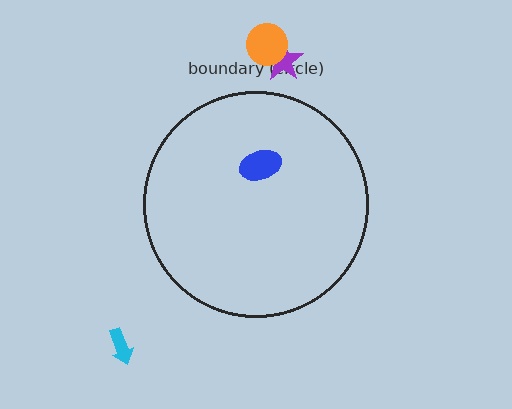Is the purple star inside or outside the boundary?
Outside.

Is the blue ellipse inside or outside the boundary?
Inside.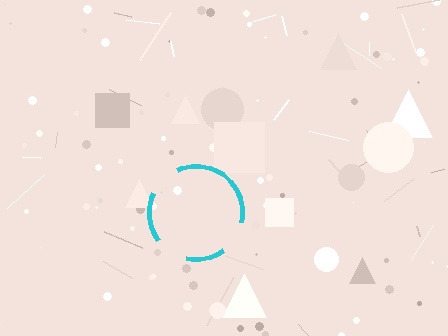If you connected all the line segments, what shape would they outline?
They would outline a circle.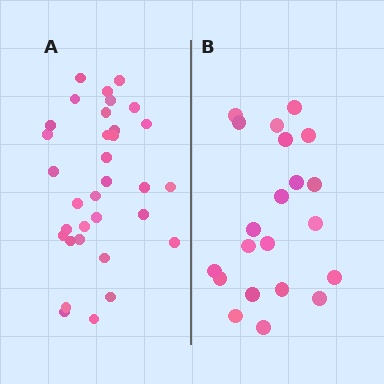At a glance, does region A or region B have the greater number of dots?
Region A (the left region) has more dots.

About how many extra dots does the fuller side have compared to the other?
Region A has roughly 12 or so more dots than region B.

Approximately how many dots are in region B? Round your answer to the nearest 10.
About 20 dots. (The exact count is 21, which rounds to 20.)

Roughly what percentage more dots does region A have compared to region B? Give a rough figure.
About 55% more.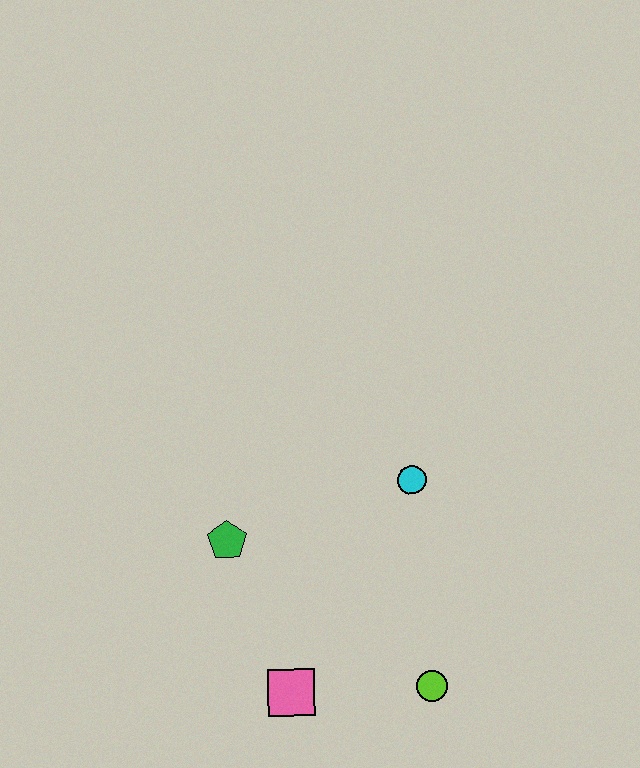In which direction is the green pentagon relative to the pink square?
The green pentagon is above the pink square.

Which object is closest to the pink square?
The lime circle is closest to the pink square.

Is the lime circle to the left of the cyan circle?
No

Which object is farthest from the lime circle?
The green pentagon is farthest from the lime circle.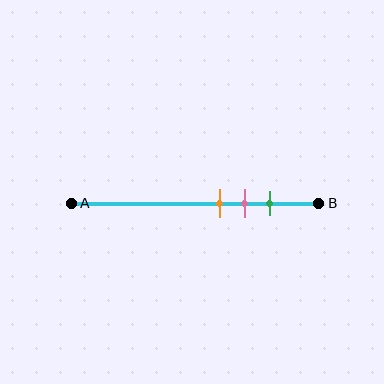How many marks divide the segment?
There are 3 marks dividing the segment.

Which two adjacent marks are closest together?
The orange and pink marks are the closest adjacent pair.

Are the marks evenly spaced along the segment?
Yes, the marks are approximately evenly spaced.